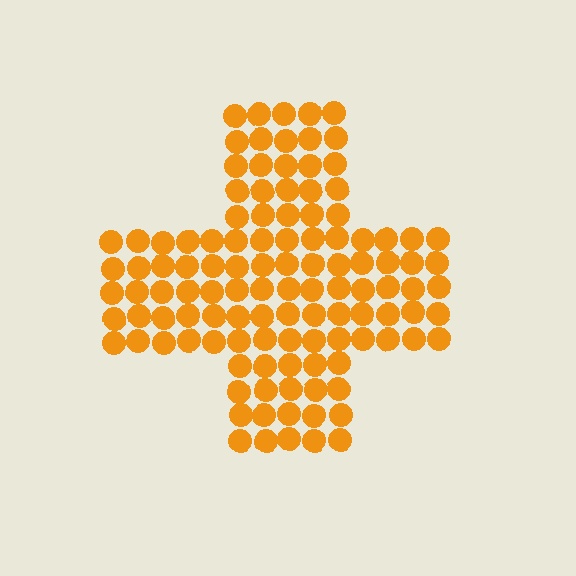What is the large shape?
The large shape is a cross.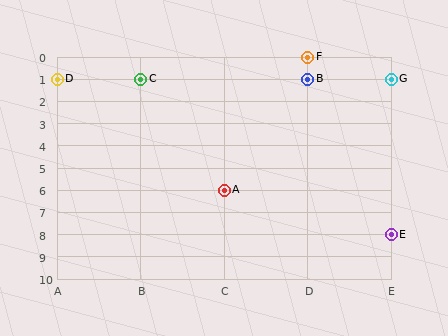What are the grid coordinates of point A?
Point A is at grid coordinates (C, 6).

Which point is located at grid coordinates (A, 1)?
Point D is at (A, 1).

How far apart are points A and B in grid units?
Points A and B are 1 column and 5 rows apart (about 5.1 grid units diagonally).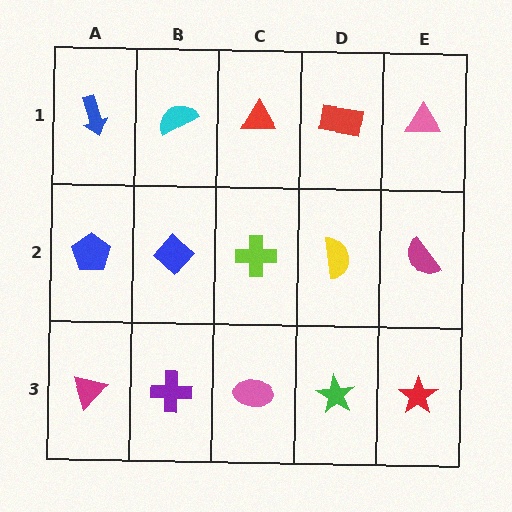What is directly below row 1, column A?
A blue pentagon.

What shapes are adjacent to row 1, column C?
A lime cross (row 2, column C), a cyan semicircle (row 1, column B), a red rectangle (row 1, column D).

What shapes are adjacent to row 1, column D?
A yellow semicircle (row 2, column D), a red triangle (row 1, column C), a pink triangle (row 1, column E).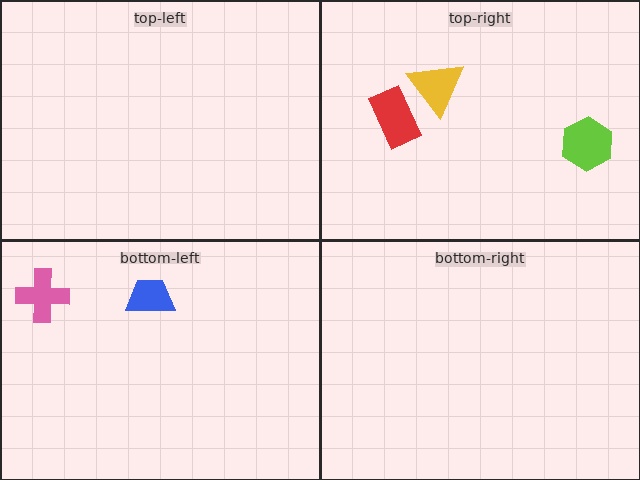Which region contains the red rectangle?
The top-right region.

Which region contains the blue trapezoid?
The bottom-left region.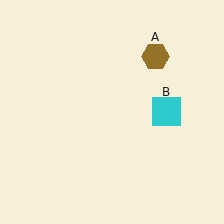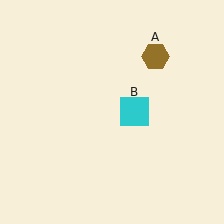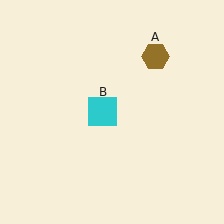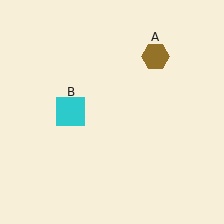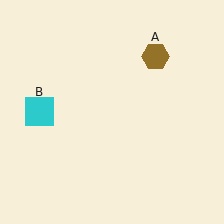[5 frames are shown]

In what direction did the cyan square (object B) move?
The cyan square (object B) moved left.